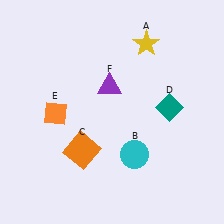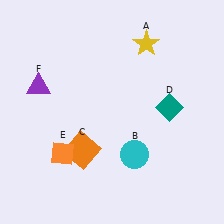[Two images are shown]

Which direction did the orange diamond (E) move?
The orange diamond (E) moved down.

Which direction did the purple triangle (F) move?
The purple triangle (F) moved left.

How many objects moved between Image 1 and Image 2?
2 objects moved between the two images.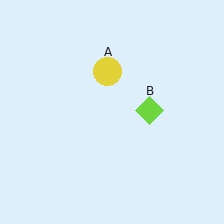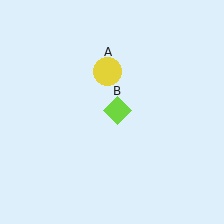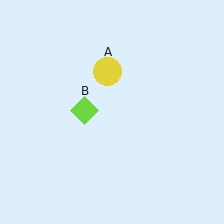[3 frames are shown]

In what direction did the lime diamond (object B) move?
The lime diamond (object B) moved left.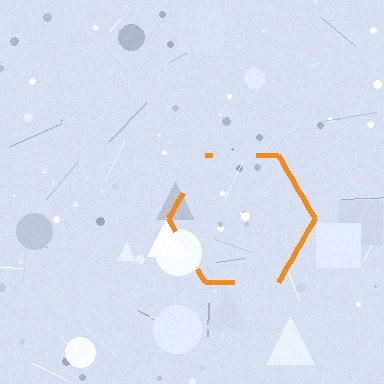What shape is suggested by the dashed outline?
The dashed outline suggests a hexagon.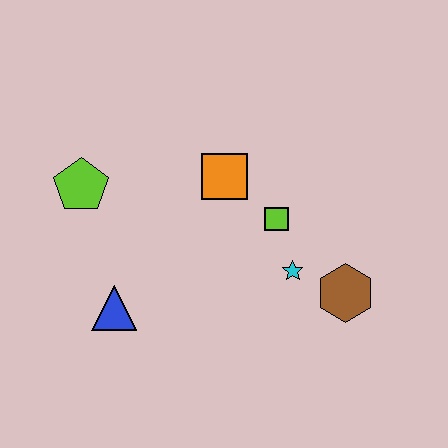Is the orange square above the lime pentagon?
Yes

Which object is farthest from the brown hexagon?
The lime pentagon is farthest from the brown hexagon.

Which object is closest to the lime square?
The cyan star is closest to the lime square.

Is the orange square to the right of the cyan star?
No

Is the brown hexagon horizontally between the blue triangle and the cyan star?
No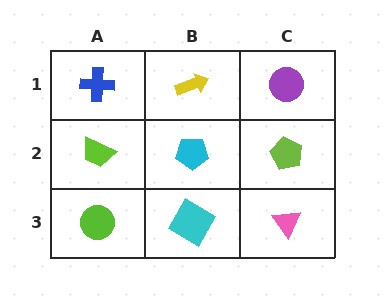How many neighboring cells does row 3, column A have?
2.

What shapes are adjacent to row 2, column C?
A purple circle (row 1, column C), a pink triangle (row 3, column C), a cyan pentagon (row 2, column B).